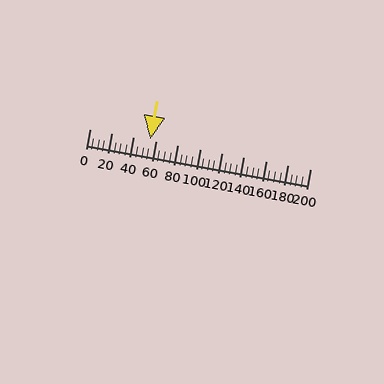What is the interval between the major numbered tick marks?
The major tick marks are spaced 20 units apart.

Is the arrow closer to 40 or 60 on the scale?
The arrow is closer to 60.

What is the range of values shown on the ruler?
The ruler shows values from 0 to 200.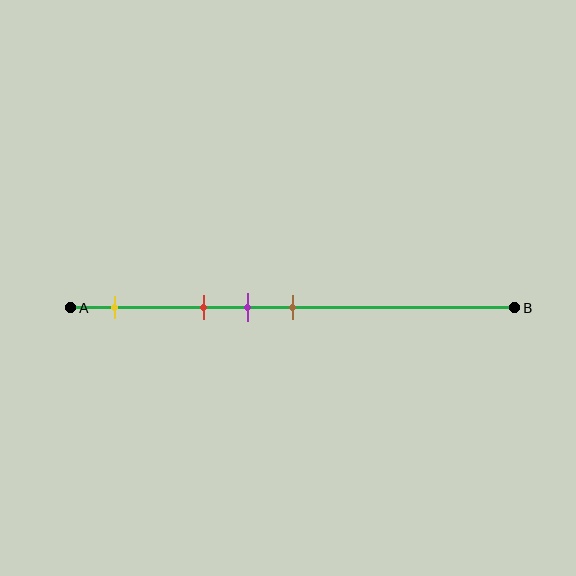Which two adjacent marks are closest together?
The purple and brown marks are the closest adjacent pair.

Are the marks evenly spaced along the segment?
No, the marks are not evenly spaced.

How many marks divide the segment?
There are 4 marks dividing the segment.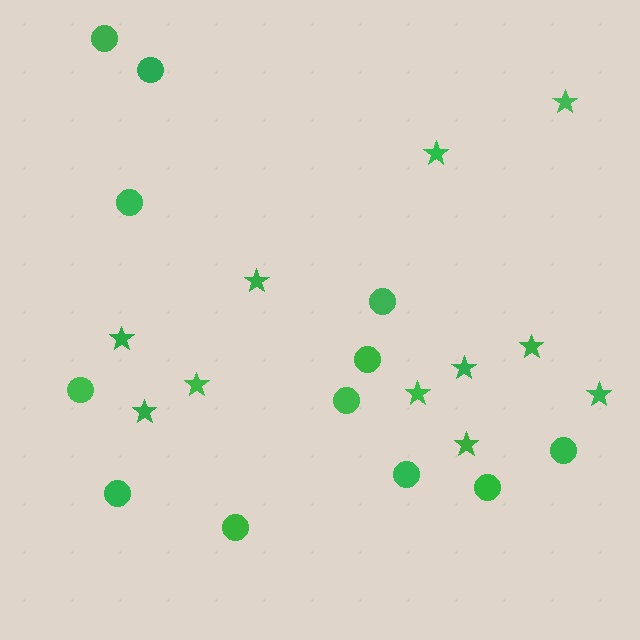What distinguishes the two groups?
There are 2 groups: one group of stars (11) and one group of circles (12).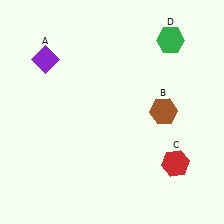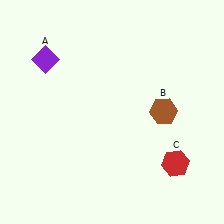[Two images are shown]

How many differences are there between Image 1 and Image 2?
There is 1 difference between the two images.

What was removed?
The green hexagon (D) was removed in Image 2.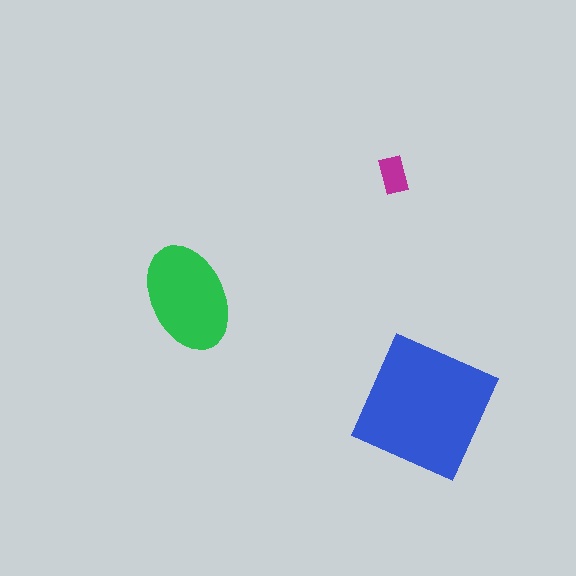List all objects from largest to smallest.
The blue square, the green ellipse, the magenta rectangle.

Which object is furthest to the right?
The blue square is rightmost.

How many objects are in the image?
There are 3 objects in the image.